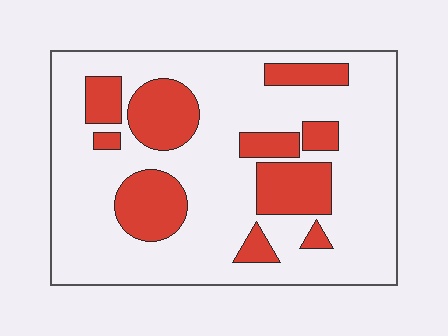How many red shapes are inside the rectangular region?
10.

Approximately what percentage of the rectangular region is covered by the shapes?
Approximately 25%.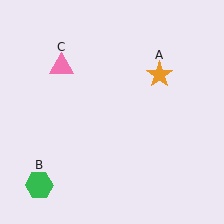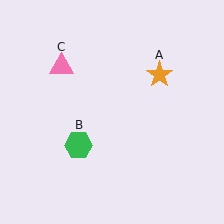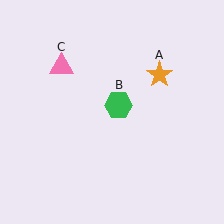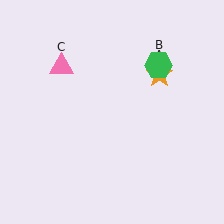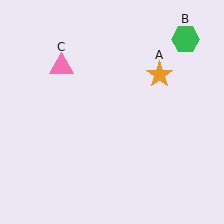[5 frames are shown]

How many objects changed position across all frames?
1 object changed position: green hexagon (object B).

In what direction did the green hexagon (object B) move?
The green hexagon (object B) moved up and to the right.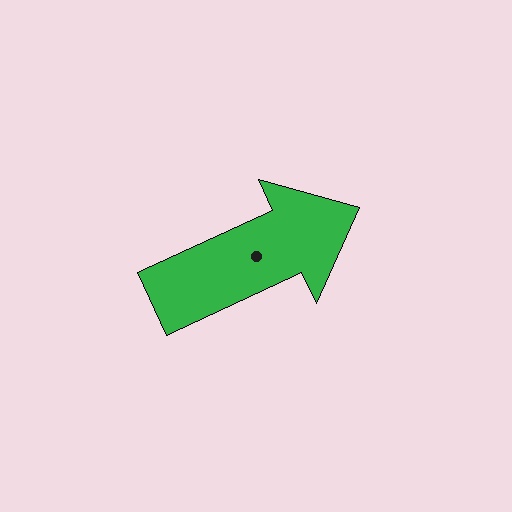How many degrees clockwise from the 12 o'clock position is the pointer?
Approximately 65 degrees.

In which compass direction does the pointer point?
Northeast.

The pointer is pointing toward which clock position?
Roughly 2 o'clock.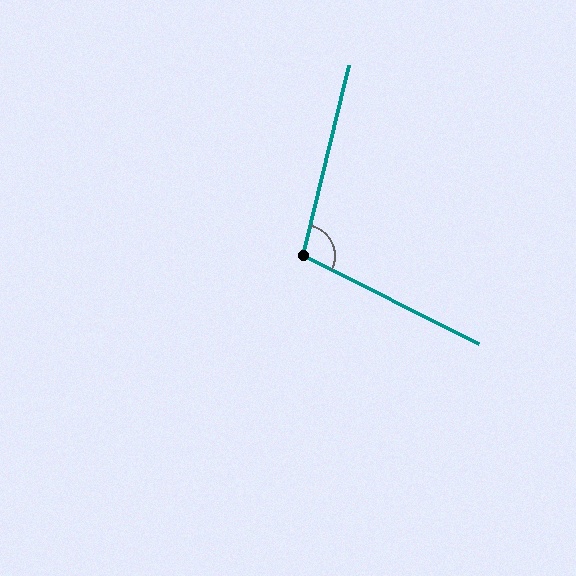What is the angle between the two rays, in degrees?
Approximately 103 degrees.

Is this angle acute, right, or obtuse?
It is obtuse.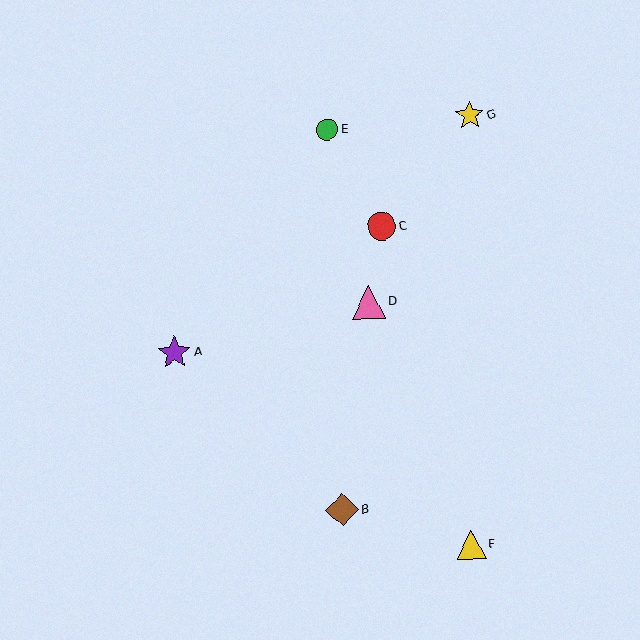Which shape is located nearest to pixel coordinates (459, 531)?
The yellow triangle (labeled F) at (471, 545) is nearest to that location.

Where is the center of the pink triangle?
The center of the pink triangle is at (368, 302).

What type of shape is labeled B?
Shape B is a brown diamond.